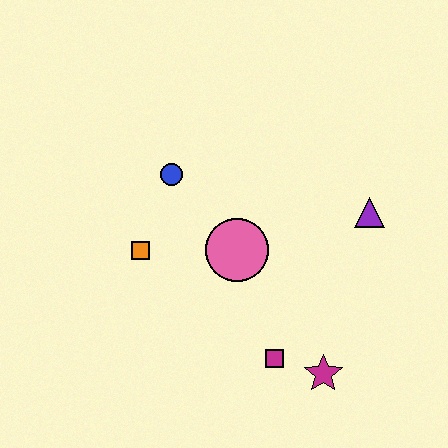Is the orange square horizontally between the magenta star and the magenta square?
No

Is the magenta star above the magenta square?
No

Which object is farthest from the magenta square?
The blue circle is farthest from the magenta square.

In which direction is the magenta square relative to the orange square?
The magenta square is to the right of the orange square.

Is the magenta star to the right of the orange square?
Yes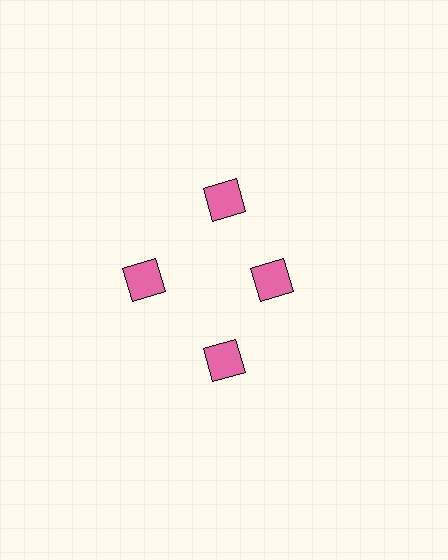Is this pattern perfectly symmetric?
No. The 4 pink squares are arranged in a ring, but one element near the 3 o'clock position is pulled inward toward the center, breaking the 4-fold rotational symmetry.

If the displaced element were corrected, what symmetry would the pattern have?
It would have 4-fold rotational symmetry — the pattern would map onto itself every 90 degrees.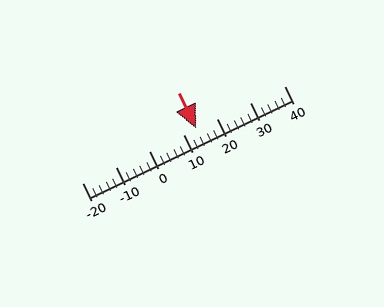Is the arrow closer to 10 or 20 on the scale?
The arrow is closer to 10.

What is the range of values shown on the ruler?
The ruler shows values from -20 to 40.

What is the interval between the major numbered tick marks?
The major tick marks are spaced 10 units apart.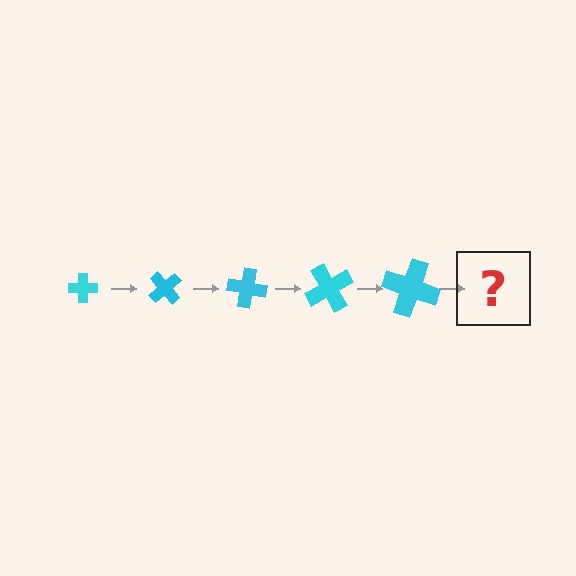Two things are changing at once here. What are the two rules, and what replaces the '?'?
The two rules are that the cross grows larger each step and it rotates 50 degrees each step. The '?' should be a cross, larger than the previous one and rotated 250 degrees from the start.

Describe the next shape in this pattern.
It should be a cross, larger than the previous one and rotated 250 degrees from the start.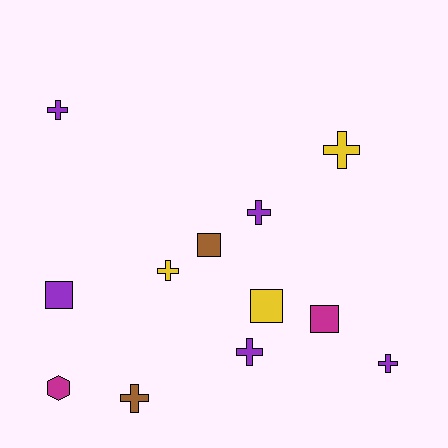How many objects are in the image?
There are 12 objects.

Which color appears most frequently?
Purple, with 5 objects.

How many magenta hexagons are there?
There is 1 magenta hexagon.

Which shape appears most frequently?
Cross, with 7 objects.